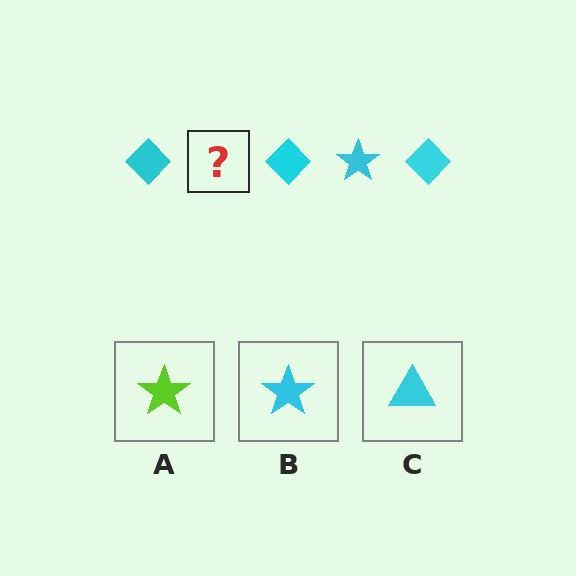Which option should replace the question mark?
Option B.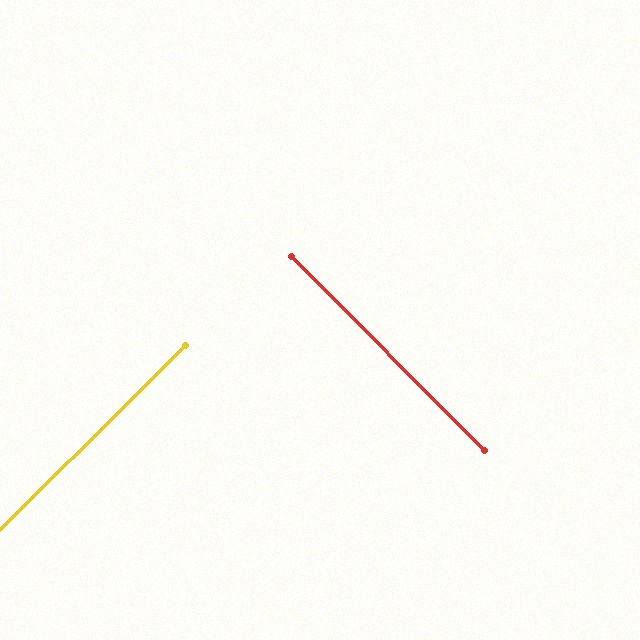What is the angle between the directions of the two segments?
Approximately 90 degrees.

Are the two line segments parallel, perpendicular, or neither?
Perpendicular — they meet at approximately 90°.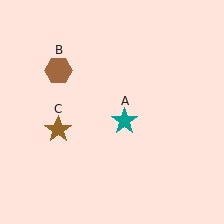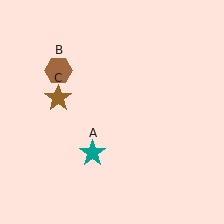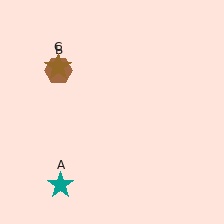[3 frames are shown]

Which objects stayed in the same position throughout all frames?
Brown hexagon (object B) remained stationary.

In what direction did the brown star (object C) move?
The brown star (object C) moved up.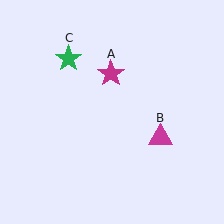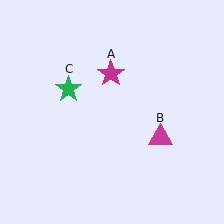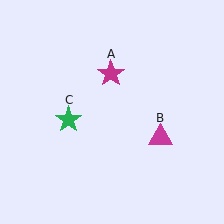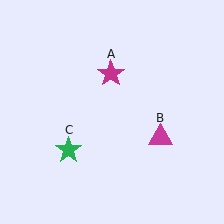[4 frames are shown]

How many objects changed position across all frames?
1 object changed position: green star (object C).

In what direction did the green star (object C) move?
The green star (object C) moved down.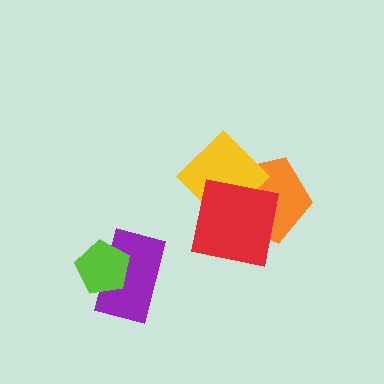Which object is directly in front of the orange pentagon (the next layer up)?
The yellow diamond is directly in front of the orange pentagon.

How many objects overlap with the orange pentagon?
2 objects overlap with the orange pentagon.